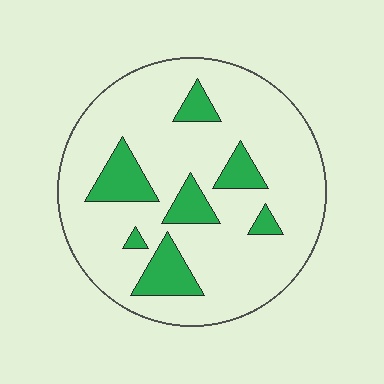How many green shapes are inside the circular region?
7.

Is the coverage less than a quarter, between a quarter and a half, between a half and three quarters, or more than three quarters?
Less than a quarter.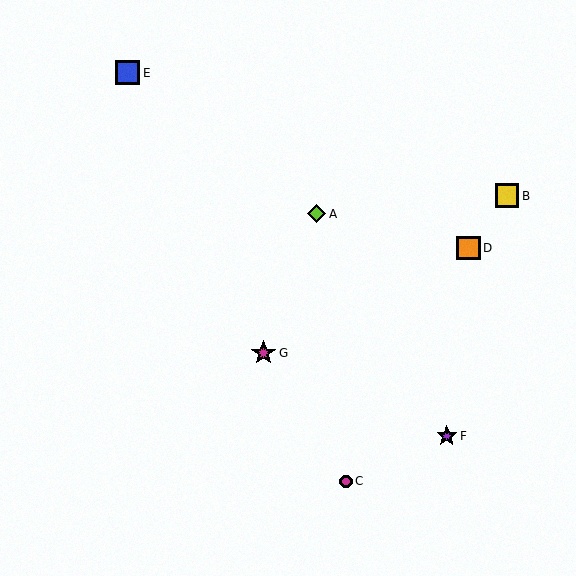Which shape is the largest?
The magenta star (labeled G) is the largest.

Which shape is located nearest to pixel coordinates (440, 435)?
The purple star (labeled F) at (447, 436) is nearest to that location.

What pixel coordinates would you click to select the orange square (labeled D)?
Click at (468, 248) to select the orange square D.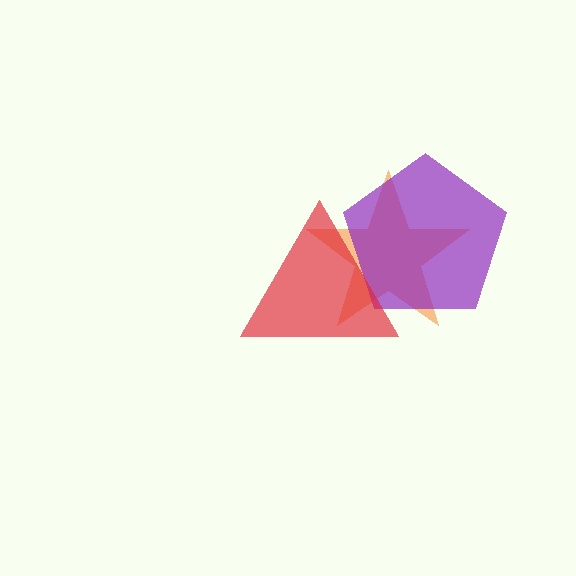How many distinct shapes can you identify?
There are 3 distinct shapes: an orange star, a purple pentagon, a red triangle.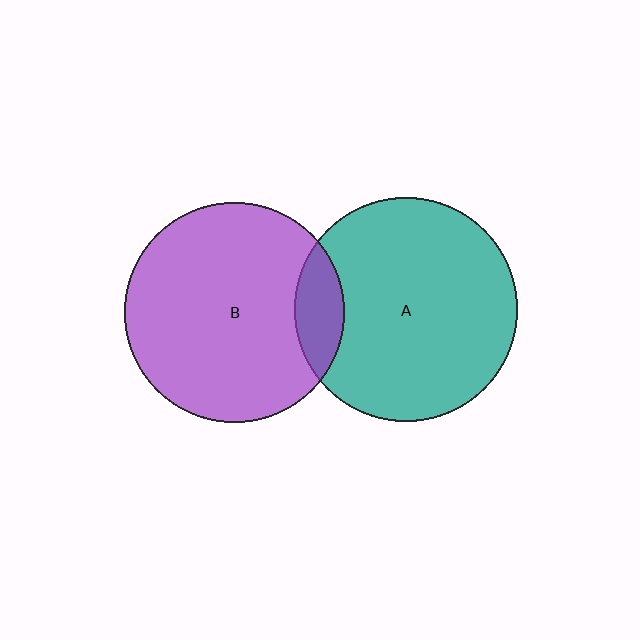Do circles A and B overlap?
Yes.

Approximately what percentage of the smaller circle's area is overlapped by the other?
Approximately 15%.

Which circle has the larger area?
Circle A (teal).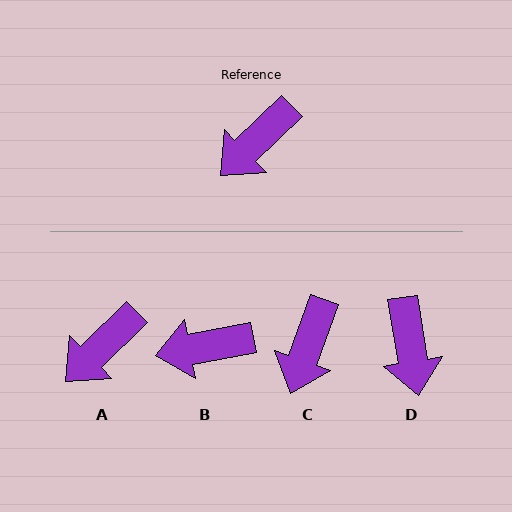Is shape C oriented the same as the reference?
No, it is off by about 26 degrees.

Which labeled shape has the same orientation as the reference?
A.